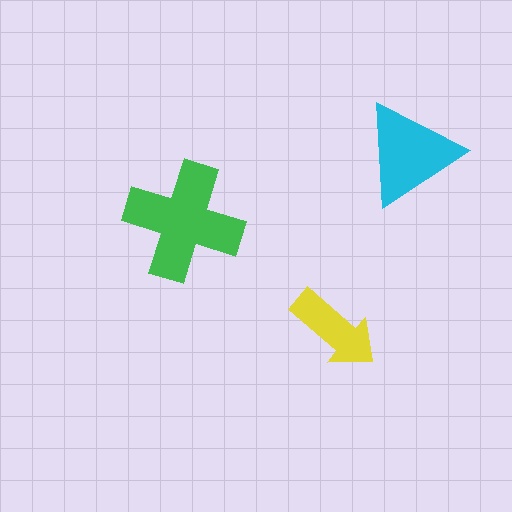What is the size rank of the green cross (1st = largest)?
1st.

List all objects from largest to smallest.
The green cross, the cyan triangle, the yellow arrow.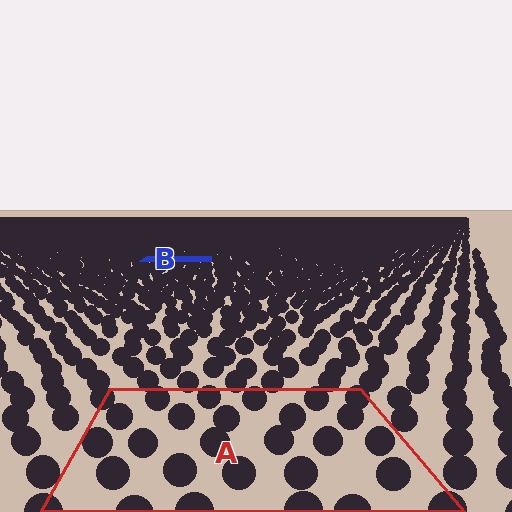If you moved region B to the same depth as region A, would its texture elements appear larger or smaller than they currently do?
They would appear larger. At a closer depth, the same texture elements are projected at a bigger on-screen size.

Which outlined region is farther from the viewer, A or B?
Region B is farther from the viewer — the texture elements inside it appear smaller and more densely packed.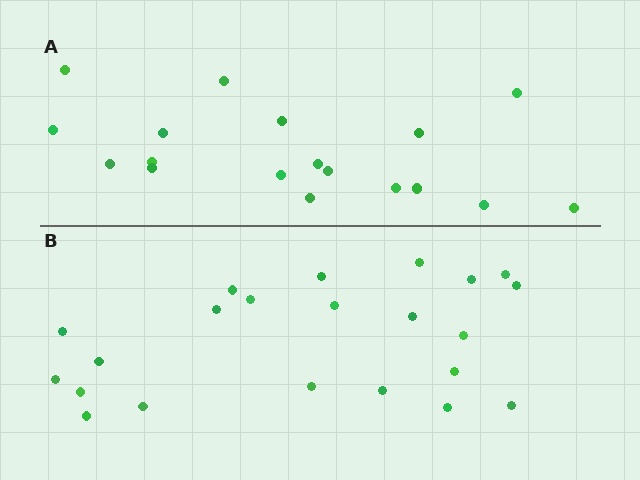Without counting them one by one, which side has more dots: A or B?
Region B (the bottom region) has more dots.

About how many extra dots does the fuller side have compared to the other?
Region B has about 4 more dots than region A.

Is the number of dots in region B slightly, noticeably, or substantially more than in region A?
Region B has only slightly more — the two regions are fairly close. The ratio is roughly 1.2 to 1.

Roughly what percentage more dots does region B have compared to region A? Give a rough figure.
About 20% more.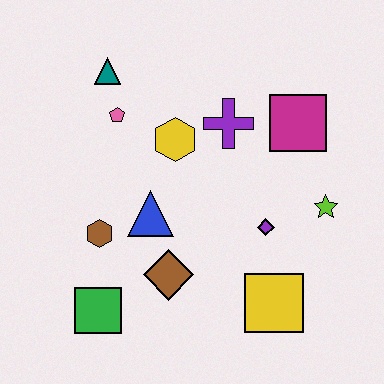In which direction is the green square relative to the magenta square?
The green square is to the left of the magenta square.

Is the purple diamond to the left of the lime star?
Yes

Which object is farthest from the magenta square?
The green square is farthest from the magenta square.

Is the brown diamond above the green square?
Yes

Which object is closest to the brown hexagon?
The blue triangle is closest to the brown hexagon.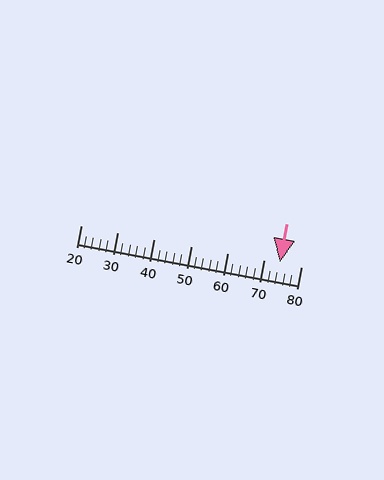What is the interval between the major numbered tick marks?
The major tick marks are spaced 10 units apart.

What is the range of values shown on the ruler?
The ruler shows values from 20 to 80.